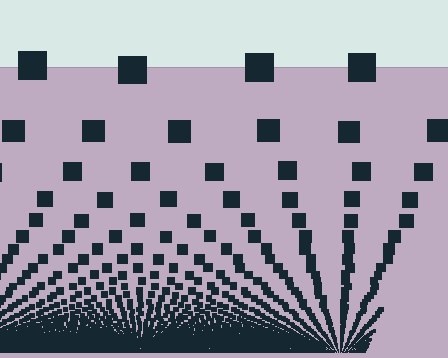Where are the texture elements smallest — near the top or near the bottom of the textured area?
Near the bottom.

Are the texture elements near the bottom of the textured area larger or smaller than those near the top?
Smaller. The gradient is inverted — elements near the bottom are smaller and denser.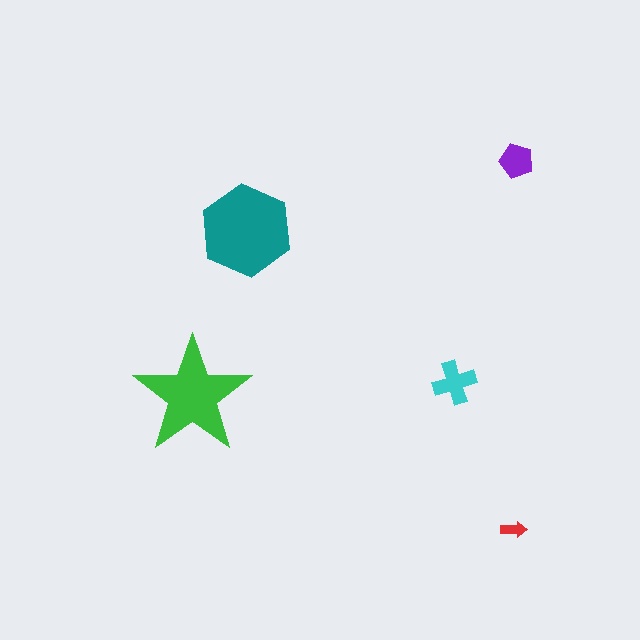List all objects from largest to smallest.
The teal hexagon, the green star, the cyan cross, the purple pentagon, the red arrow.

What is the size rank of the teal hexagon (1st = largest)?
1st.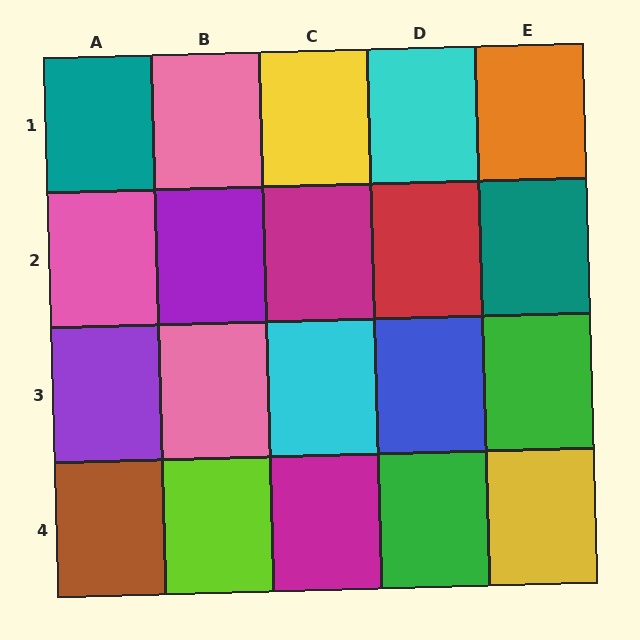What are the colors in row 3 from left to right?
Purple, pink, cyan, blue, green.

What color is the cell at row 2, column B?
Purple.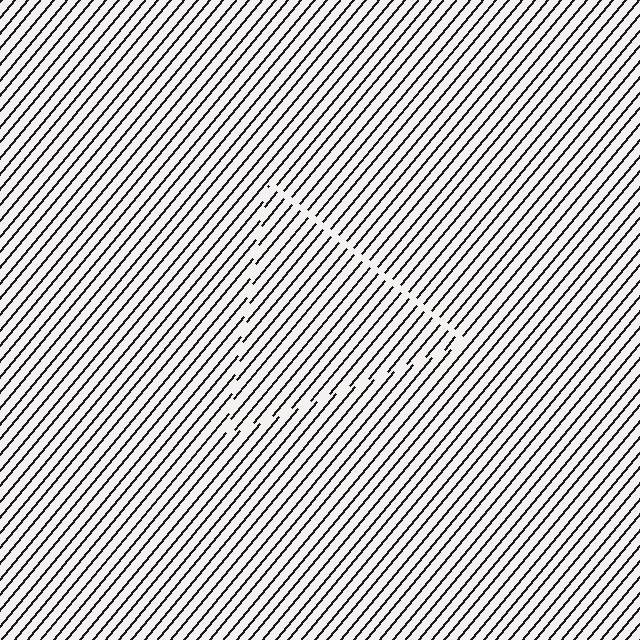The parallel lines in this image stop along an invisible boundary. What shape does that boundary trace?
An illusory triangle. The interior of the shape contains the same grating, shifted by half a period — the contour is defined by the phase discontinuity where line-ends from the inner and outer gratings abut.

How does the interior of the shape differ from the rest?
The interior of the shape contains the same grating, shifted by half a period — the contour is defined by the phase discontinuity where line-ends from the inner and outer gratings abut.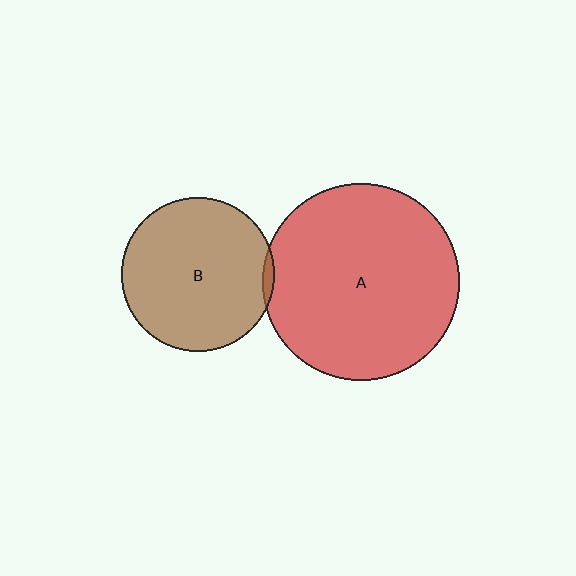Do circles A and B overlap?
Yes.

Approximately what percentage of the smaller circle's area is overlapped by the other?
Approximately 5%.